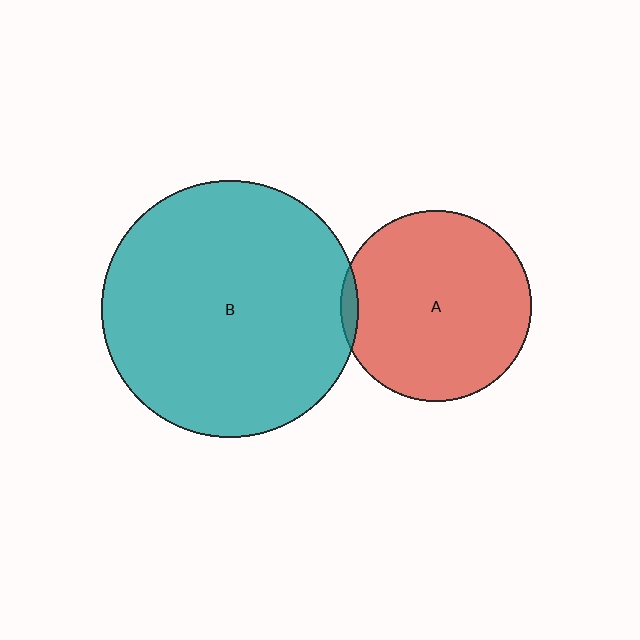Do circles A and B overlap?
Yes.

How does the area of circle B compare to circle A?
Approximately 1.8 times.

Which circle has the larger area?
Circle B (teal).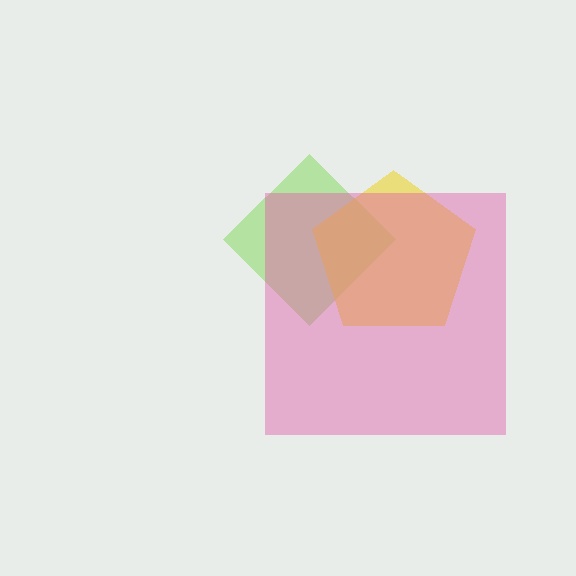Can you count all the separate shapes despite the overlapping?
Yes, there are 3 separate shapes.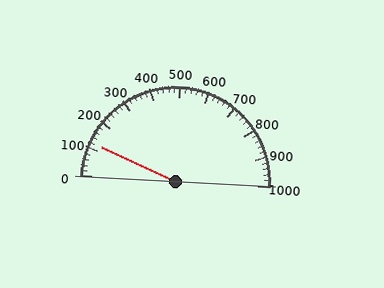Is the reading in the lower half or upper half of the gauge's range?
The reading is in the lower half of the range (0 to 1000).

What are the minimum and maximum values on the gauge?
The gauge ranges from 0 to 1000.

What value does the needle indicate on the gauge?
The needle indicates approximately 120.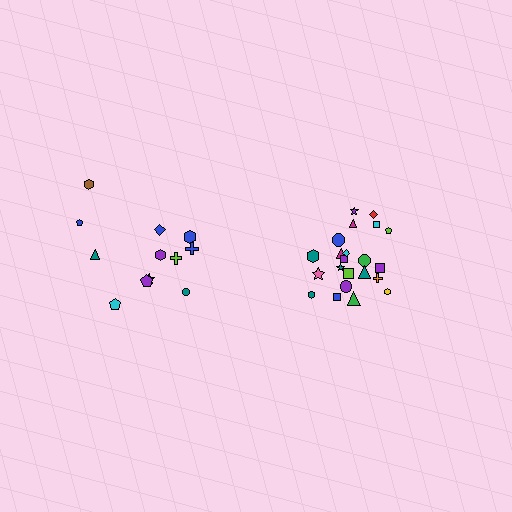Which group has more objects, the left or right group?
The right group.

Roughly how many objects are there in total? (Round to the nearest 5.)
Roughly 35 objects in total.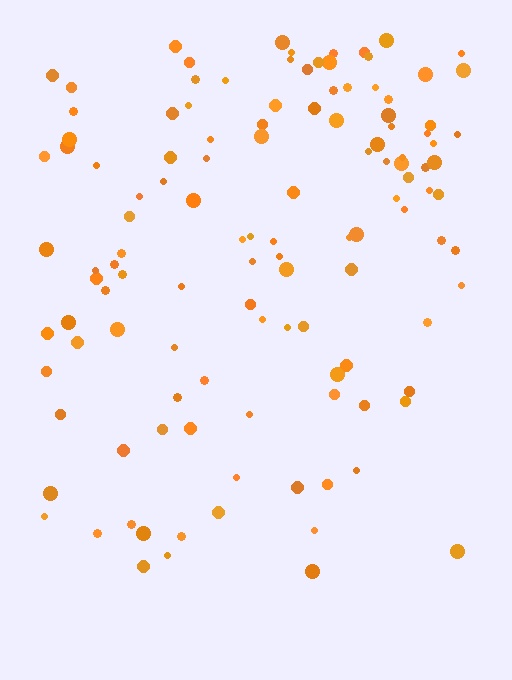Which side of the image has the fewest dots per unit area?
The bottom.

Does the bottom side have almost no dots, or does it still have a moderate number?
Still a moderate number, just noticeably fewer than the top.